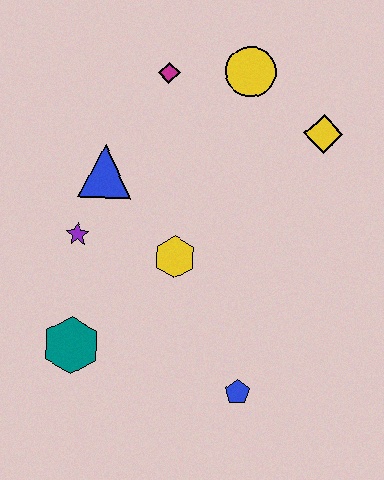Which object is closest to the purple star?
The blue triangle is closest to the purple star.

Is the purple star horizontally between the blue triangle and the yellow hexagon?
No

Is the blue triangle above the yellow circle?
No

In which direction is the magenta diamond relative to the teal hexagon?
The magenta diamond is above the teal hexagon.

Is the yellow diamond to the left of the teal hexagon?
No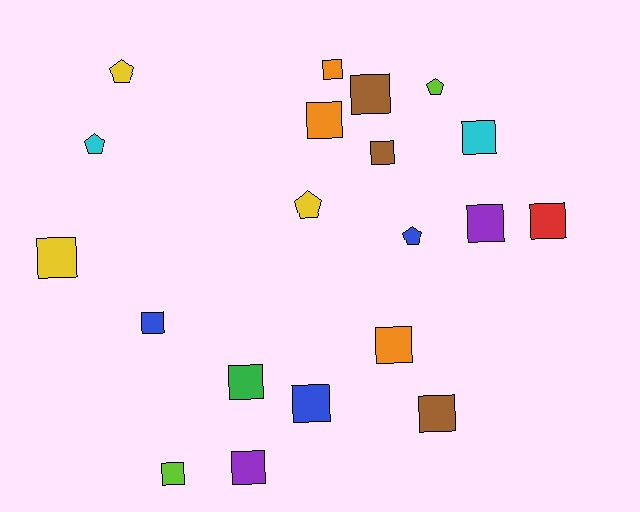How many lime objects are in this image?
There are 2 lime objects.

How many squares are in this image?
There are 15 squares.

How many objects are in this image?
There are 20 objects.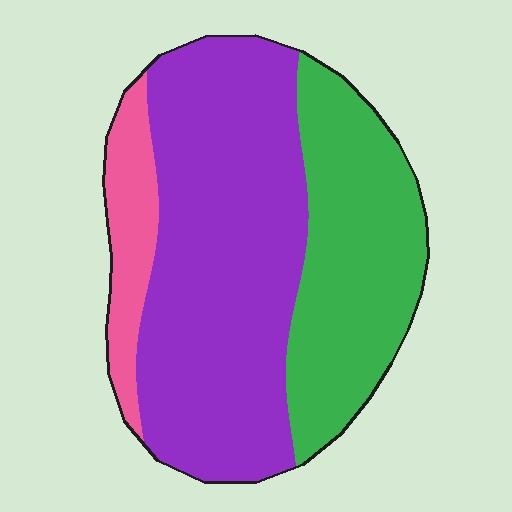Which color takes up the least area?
Pink, at roughly 10%.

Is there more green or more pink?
Green.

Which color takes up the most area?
Purple, at roughly 55%.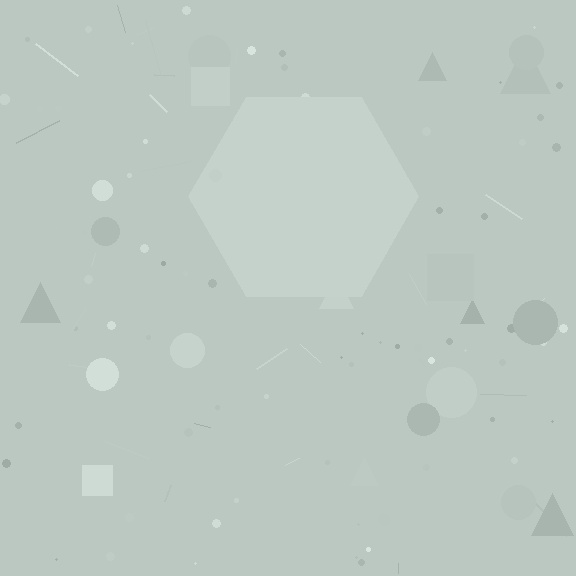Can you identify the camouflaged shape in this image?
The camouflaged shape is a hexagon.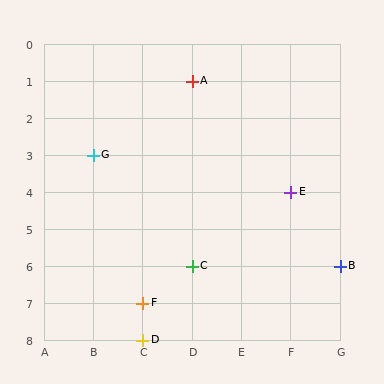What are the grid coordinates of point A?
Point A is at grid coordinates (D, 1).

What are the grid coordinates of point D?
Point D is at grid coordinates (C, 8).